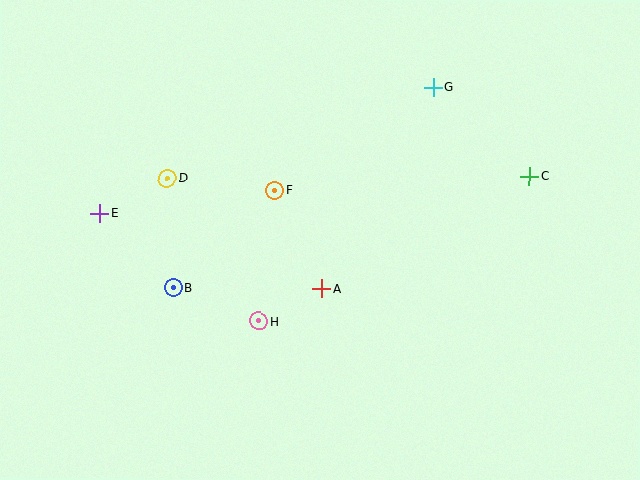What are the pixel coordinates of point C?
Point C is at (529, 176).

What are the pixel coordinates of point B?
Point B is at (173, 287).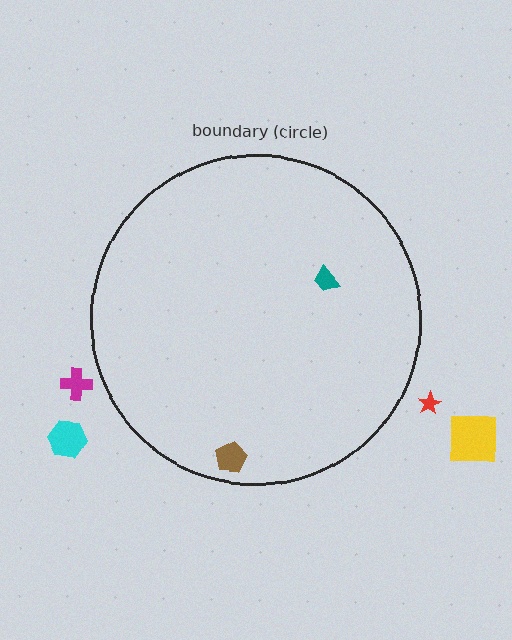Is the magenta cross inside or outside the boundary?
Outside.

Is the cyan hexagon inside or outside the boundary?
Outside.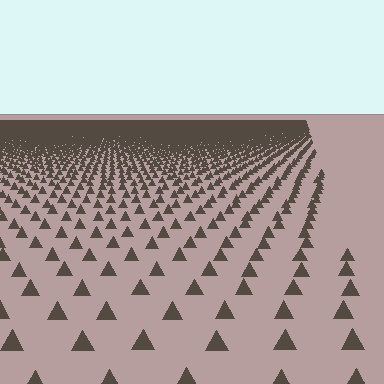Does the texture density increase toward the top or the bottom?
Density increases toward the top.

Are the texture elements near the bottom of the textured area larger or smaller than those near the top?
Larger. Near the bottom, elements are closer to the viewer and appear at a bigger on-screen size.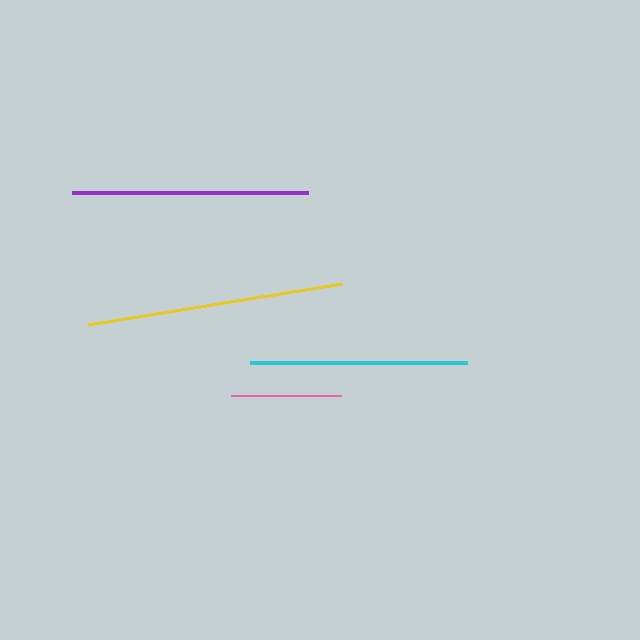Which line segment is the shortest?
The pink line is the shortest at approximately 110 pixels.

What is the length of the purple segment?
The purple segment is approximately 235 pixels long.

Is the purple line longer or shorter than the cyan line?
The purple line is longer than the cyan line.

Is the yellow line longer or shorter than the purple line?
The yellow line is longer than the purple line.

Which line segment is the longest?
The yellow line is the longest at approximately 257 pixels.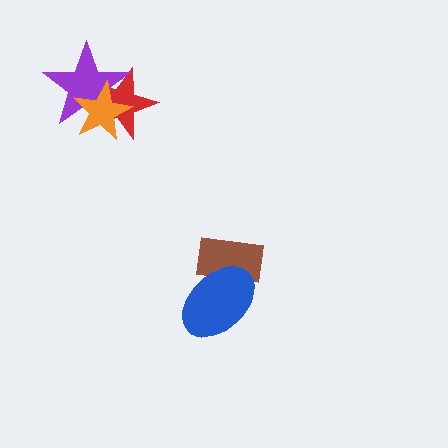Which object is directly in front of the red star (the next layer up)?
The purple star is directly in front of the red star.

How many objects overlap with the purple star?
2 objects overlap with the purple star.